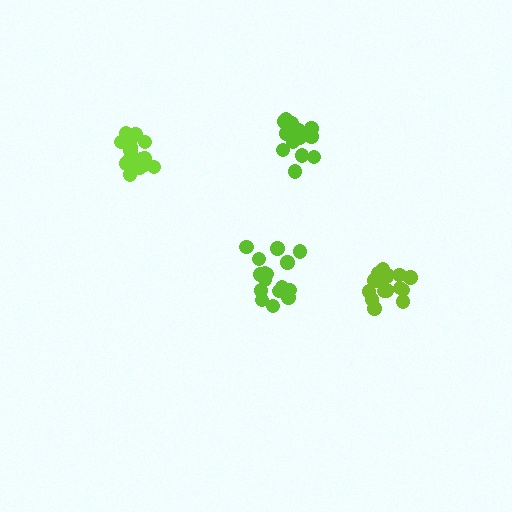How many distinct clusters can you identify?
There are 4 distinct clusters.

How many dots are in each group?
Group 1: 17 dots, Group 2: 16 dots, Group 3: 18 dots, Group 4: 18 dots (69 total).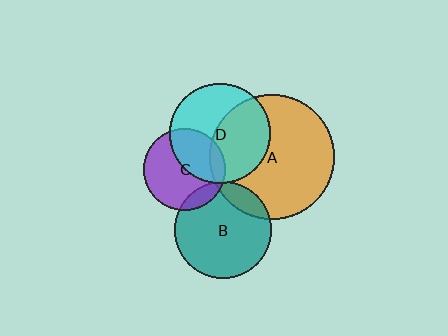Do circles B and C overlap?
Yes.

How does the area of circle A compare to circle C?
Approximately 2.4 times.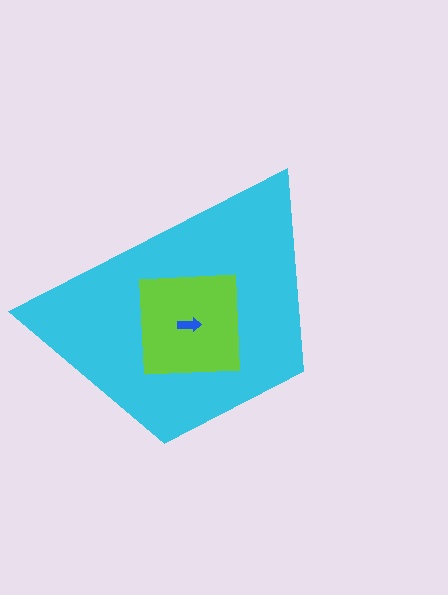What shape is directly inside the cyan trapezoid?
The lime square.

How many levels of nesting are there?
3.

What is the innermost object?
The blue arrow.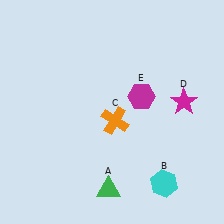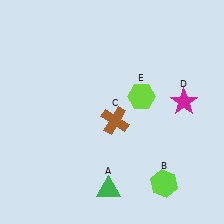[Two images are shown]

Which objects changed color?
B changed from cyan to lime. C changed from orange to brown. E changed from magenta to lime.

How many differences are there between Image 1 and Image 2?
There are 3 differences between the two images.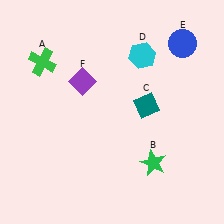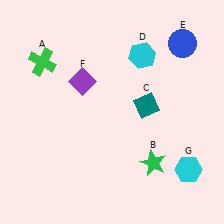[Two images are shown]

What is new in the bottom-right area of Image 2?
A cyan hexagon (G) was added in the bottom-right area of Image 2.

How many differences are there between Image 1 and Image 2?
There is 1 difference between the two images.